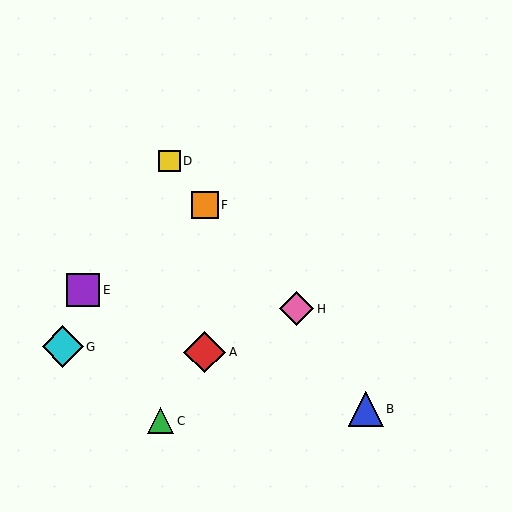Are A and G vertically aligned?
No, A is at x≈205 and G is at x≈63.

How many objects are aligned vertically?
2 objects (A, F) are aligned vertically.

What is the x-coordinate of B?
Object B is at x≈366.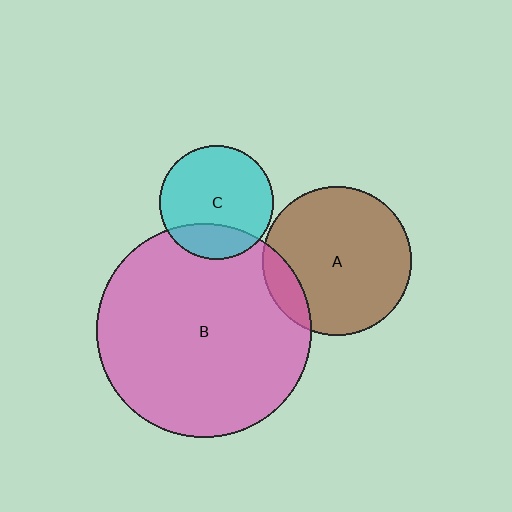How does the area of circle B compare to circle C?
Approximately 3.5 times.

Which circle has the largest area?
Circle B (pink).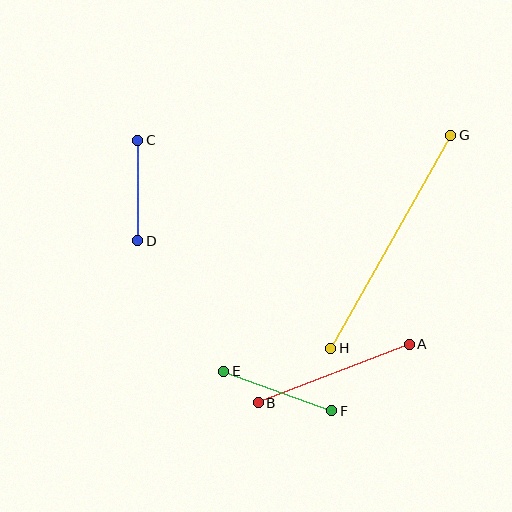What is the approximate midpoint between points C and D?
The midpoint is at approximately (138, 191) pixels.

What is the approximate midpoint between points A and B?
The midpoint is at approximately (334, 373) pixels.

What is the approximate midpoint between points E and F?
The midpoint is at approximately (278, 391) pixels.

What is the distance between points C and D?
The distance is approximately 100 pixels.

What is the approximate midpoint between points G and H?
The midpoint is at approximately (391, 242) pixels.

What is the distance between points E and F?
The distance is approximately 115 pixels.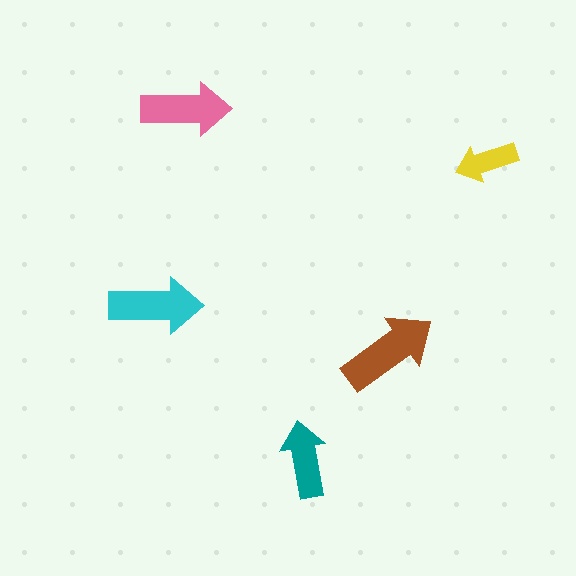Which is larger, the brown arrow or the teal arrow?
The brown one.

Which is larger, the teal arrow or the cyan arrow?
The cyan one.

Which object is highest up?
The pink arrow is topmost.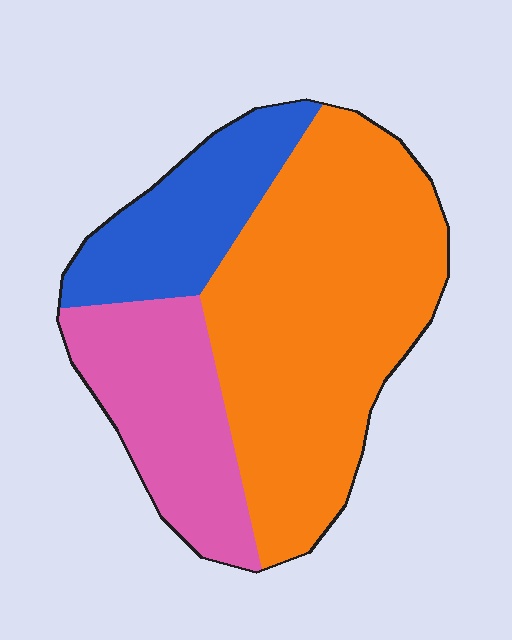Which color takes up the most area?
Orange, at roughly 55%.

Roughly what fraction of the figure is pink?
Pink covers about 25% of the figure.